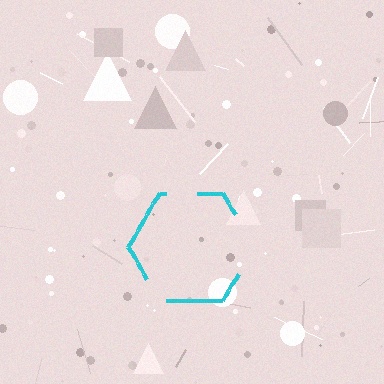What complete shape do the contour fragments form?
The contour fragments form a hexagon.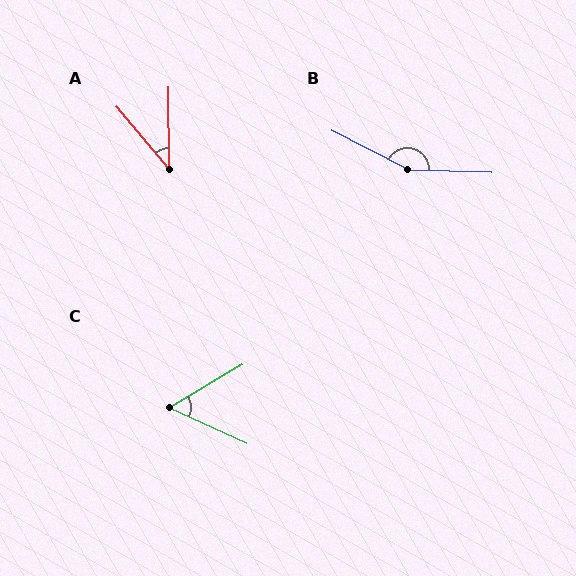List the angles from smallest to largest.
A (40°), C (55°), B (155°).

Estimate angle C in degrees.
Approximately 55 degrees.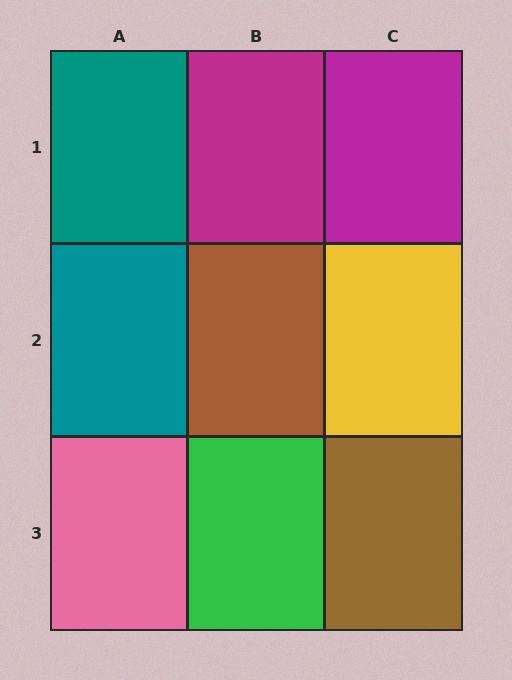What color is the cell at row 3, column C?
Brown.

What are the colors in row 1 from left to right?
Teal, magenta, magenta.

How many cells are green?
1 cell is green.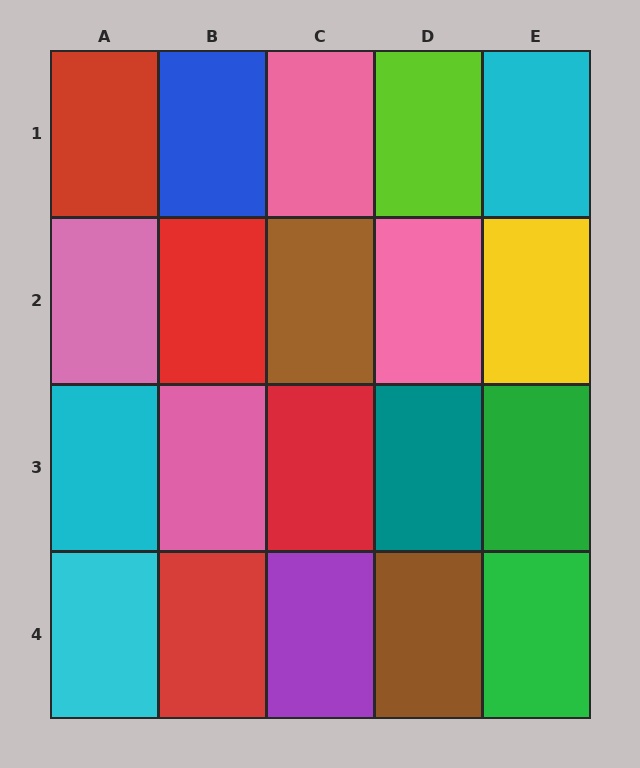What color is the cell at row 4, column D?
Brown.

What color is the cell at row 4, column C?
Purple.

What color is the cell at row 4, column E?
Green.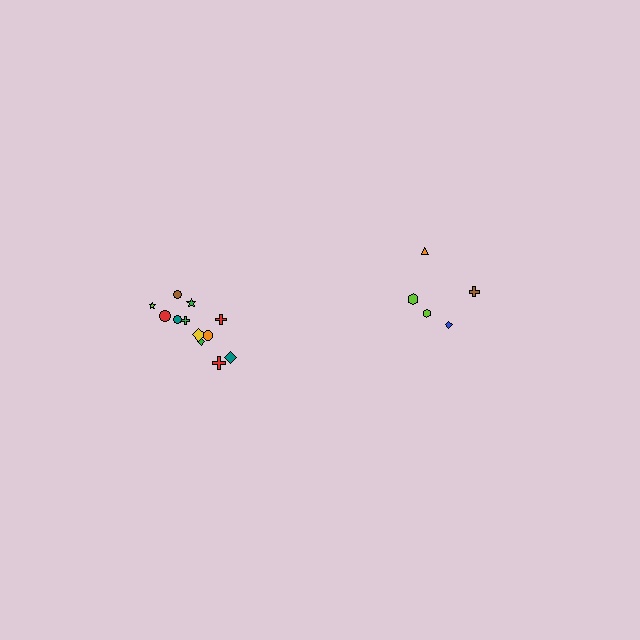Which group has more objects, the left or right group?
The left group.